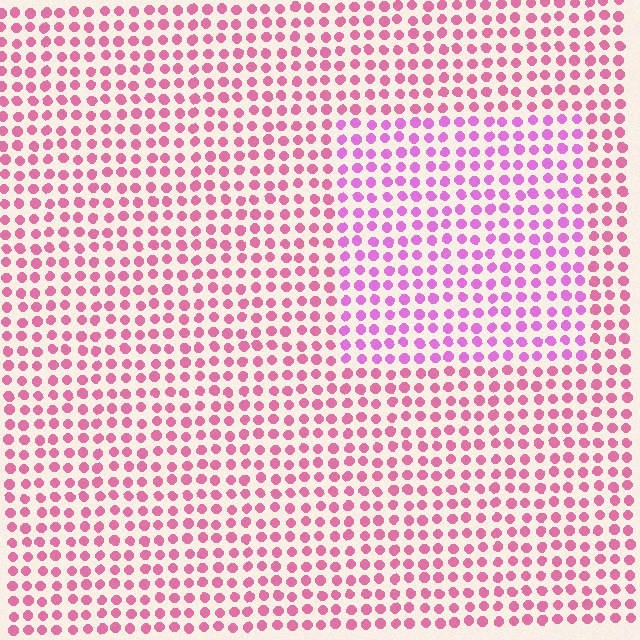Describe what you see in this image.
The image is filled with small pink elements in a uniform arrangement. A rectangle-shaped region is visible where the elements are tinted to a slightly different hue, forming a subtle color boundary.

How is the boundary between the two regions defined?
The boundary is defined purely by a slight shift in hue (about 30 degrees). Spacing, size, and orientation are identical on both sides.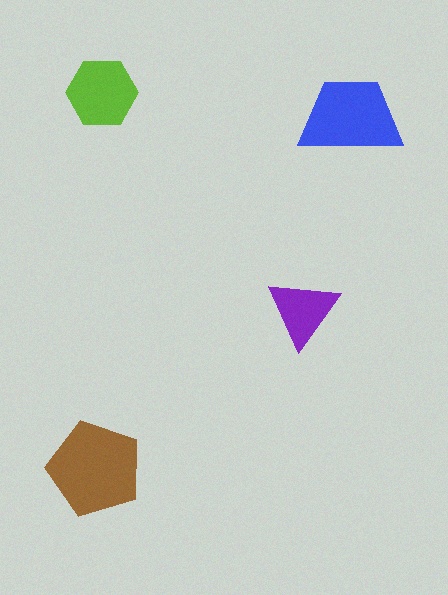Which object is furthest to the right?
The blue trapezoid is rightmost.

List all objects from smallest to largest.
The purple triangle, the lime hexagon, the blue trapezoid, the brown pentagon.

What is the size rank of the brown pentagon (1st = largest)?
1st.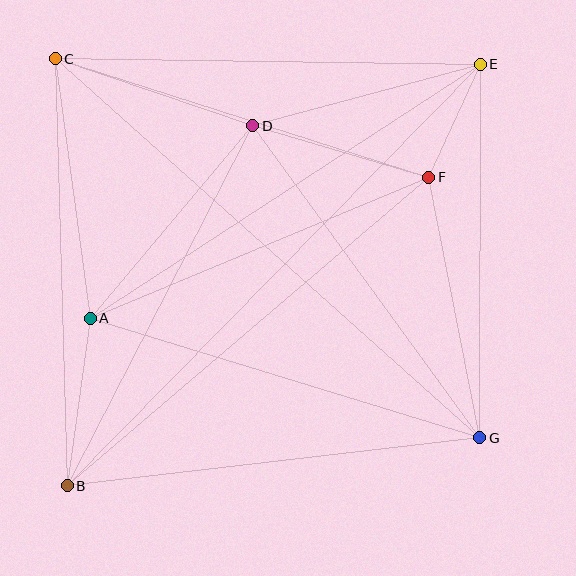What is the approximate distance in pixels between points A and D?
The distance between A and D is approximately 252 pixels.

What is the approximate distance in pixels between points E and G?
The distance between E and G is approximately 374 pixels.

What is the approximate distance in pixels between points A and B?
The distance between A and B is approximately 169 pixels.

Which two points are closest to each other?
Points E and F are closest to each other.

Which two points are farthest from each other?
Points B and E are farthest from each other.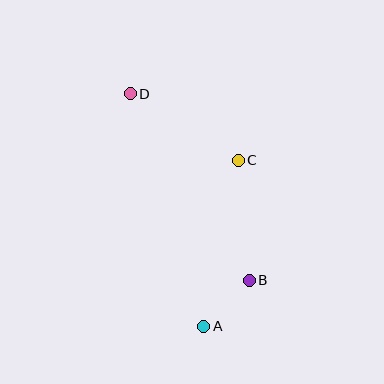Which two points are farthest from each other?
Points A and D are farthest from each other.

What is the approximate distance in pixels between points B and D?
The distance between B and D is approximately 221 pixels.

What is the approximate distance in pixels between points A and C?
The distance between A and C is approximately 169 pixels.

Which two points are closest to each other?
Points A and B are closest to each other.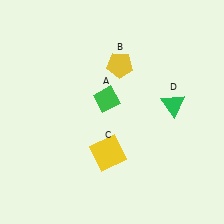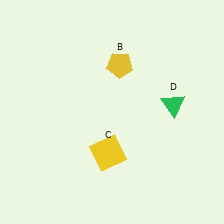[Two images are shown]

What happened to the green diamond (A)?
The green diamond (A) was removed in Image 2. It was in the top-left area of Image 1.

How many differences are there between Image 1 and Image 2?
There is 1 difference between the two images.